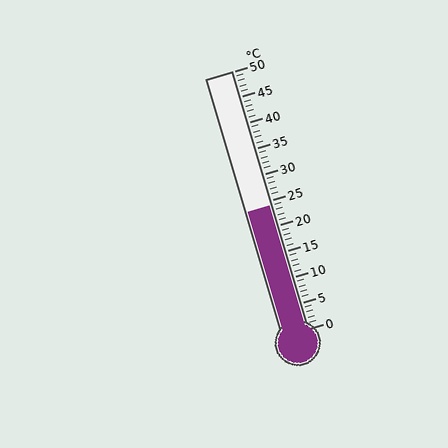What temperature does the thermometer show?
The thermometer shows approximately 24°C.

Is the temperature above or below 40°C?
The temperature is below 40°C.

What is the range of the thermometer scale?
The thermometer scale ranges from 0°C to 50°C.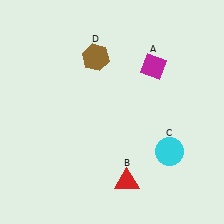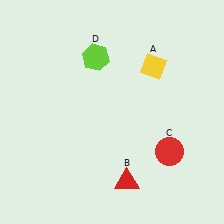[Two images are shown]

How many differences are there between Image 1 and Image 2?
There are 3 differences between the two images.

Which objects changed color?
A changed from magenta to yellow. C changed from cyan to red. D changed from brown to lime.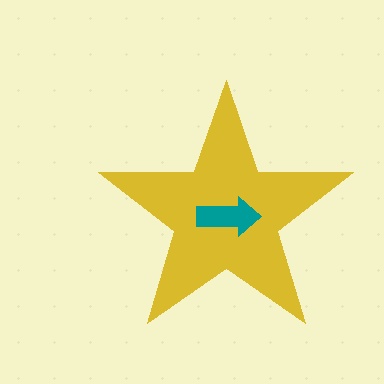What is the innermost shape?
The teal arrow.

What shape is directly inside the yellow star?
The teal arrow.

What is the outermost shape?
The yellow star.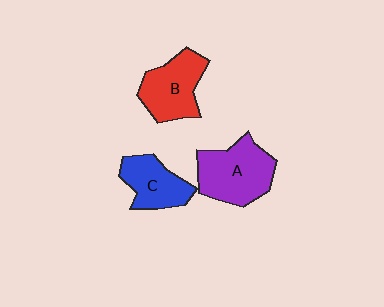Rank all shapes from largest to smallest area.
From largest to smallest: A (purple), B (red), C (blue).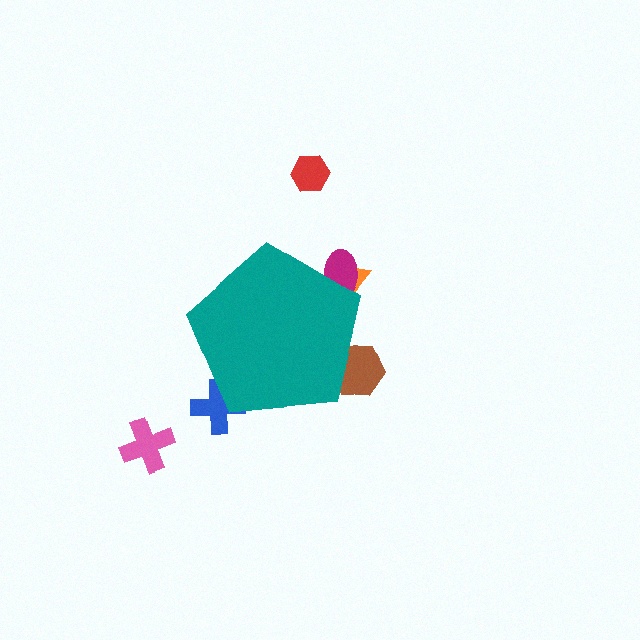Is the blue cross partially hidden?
Yes, the blue cross is partially hidden behind the teal pentagon.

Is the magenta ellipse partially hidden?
Yes, the magenta ellipse is partially hidden behind the teal pentagon.